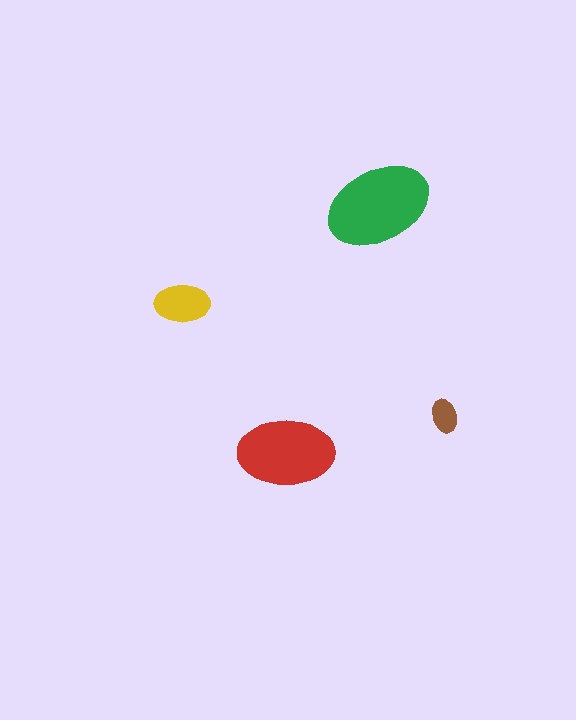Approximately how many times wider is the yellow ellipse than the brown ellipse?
About 1.5 times wider.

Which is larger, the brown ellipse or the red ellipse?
The red one.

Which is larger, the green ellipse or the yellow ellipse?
The green one.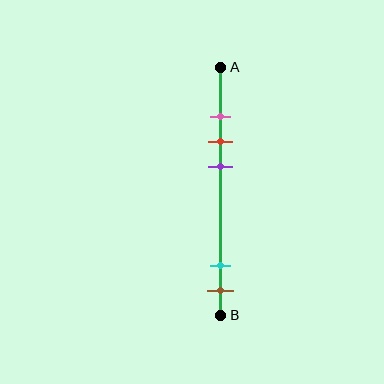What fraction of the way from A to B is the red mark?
The red mark is approximately 30% (0.3) of the way from A to B.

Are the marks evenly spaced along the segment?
No, the marks are not evenly spaced.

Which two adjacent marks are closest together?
The pink and red marks are the closest adjacent pair.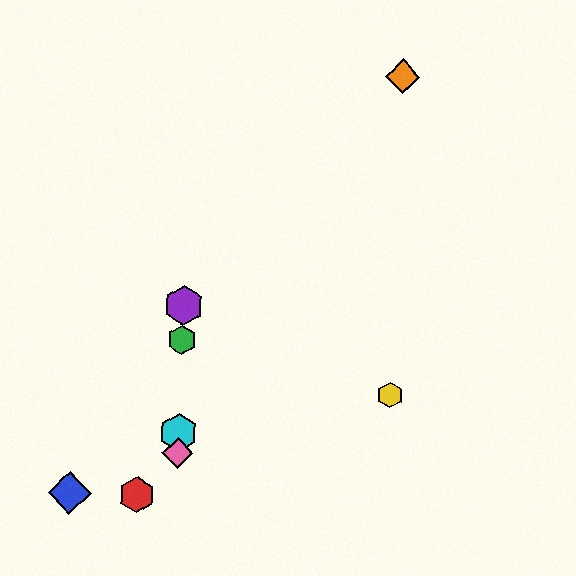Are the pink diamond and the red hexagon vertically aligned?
No, the pink diamond is at x≈178 and the red hexagon is at x≈137.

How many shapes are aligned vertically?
4 shapes (the green hexagon, the purple hexagon, the cyan hexagon, the pink diamond) are aligned vertically.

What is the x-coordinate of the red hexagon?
The red hexagon is at x≈137.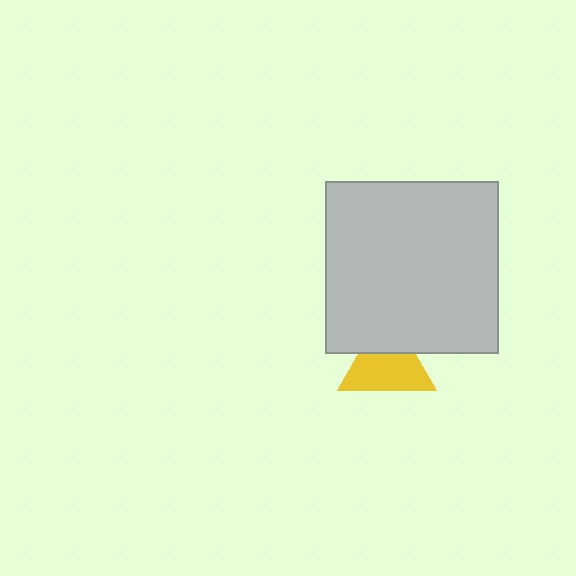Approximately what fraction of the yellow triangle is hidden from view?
Roughly 32% of the yellow triangle is hidden behind the light gray square.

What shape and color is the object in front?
The object in front is a light gray square.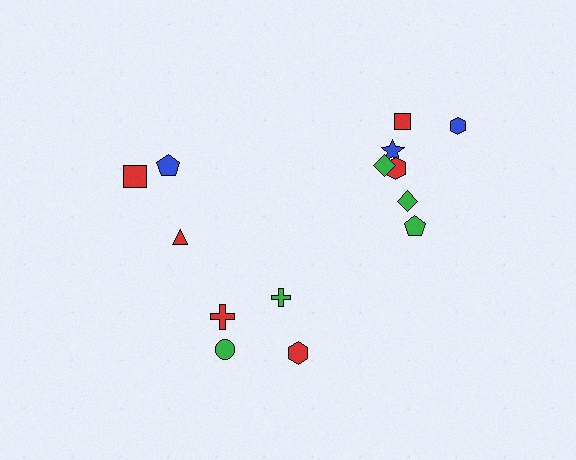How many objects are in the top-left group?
There are 3 objects.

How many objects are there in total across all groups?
There are 14 objects.